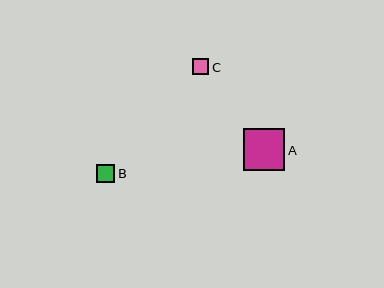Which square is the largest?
Square A is the largest with a size of approximately 41 pixels.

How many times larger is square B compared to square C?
Square B is approximately 1.2 times the size of square C.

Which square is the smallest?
Square C is the smallest with a size of approximately 16 pixels.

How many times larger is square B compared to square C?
Square B is approximately 1.2 times the size of square C.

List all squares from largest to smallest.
From largest to smallest: A, B, C.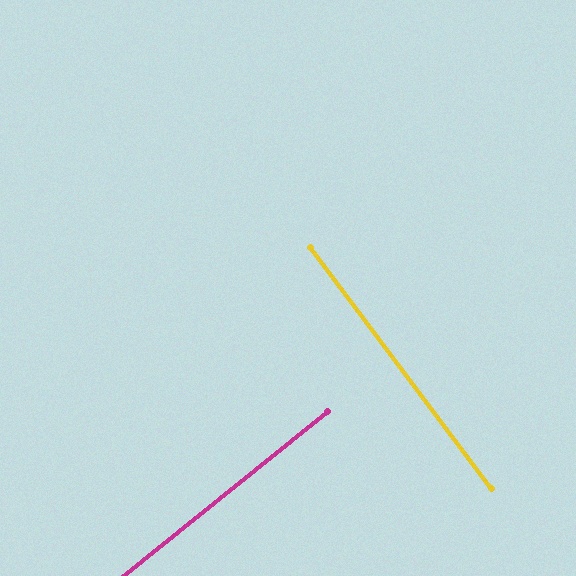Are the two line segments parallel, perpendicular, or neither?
Perpendicular — they meet at approximately 88°.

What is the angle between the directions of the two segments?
Approximately 88 degrees.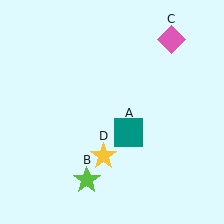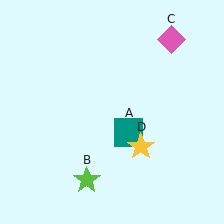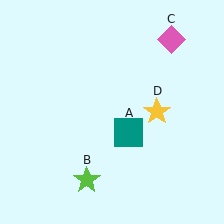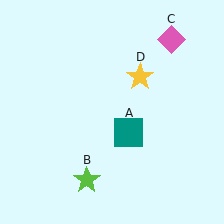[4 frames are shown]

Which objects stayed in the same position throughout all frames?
Teal square (object A) and lime star (object B) and pink diamond (object C) remained stationary.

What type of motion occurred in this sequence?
The yellow star (object D) rotated counterclockwise around the center of the scene.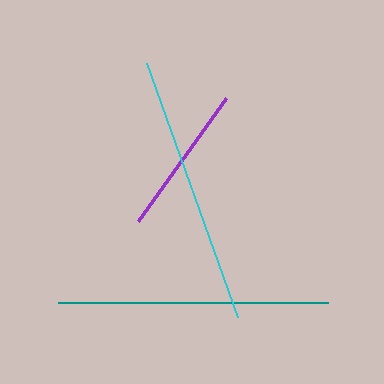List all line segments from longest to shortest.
From longest to shortest: teal, cyan, purple.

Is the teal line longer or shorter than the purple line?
The teal line is longer than the purple line.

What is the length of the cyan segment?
The cyan segment is approximately 270 pixels long.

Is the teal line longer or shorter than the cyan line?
The teal line is longer than the cyan line.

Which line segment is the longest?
The teal line is the longest at approximately 270 pixels.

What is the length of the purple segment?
The purple segment is approximately 151 pixels long.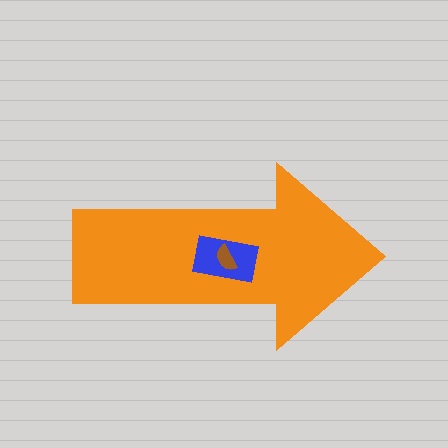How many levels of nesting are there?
3.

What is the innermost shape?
The brown semicircle.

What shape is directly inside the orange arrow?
The blue rectangle.